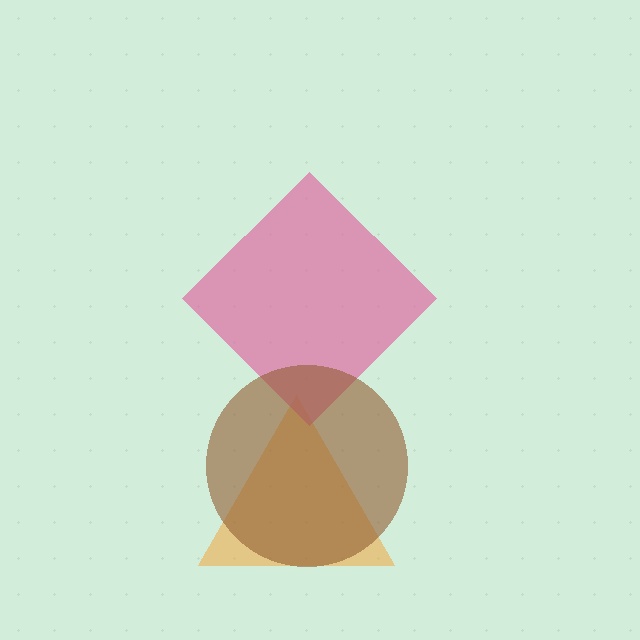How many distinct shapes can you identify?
There are 3 distinct shapes: an orange triangle, a pink diamond, a brown circle.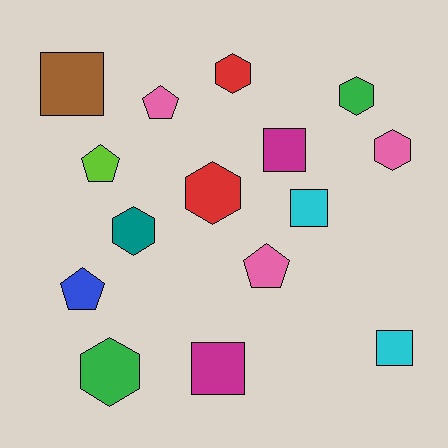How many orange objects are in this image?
There are no orange objects.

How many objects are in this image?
There are 15 objects.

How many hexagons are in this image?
There are 6 hexagons.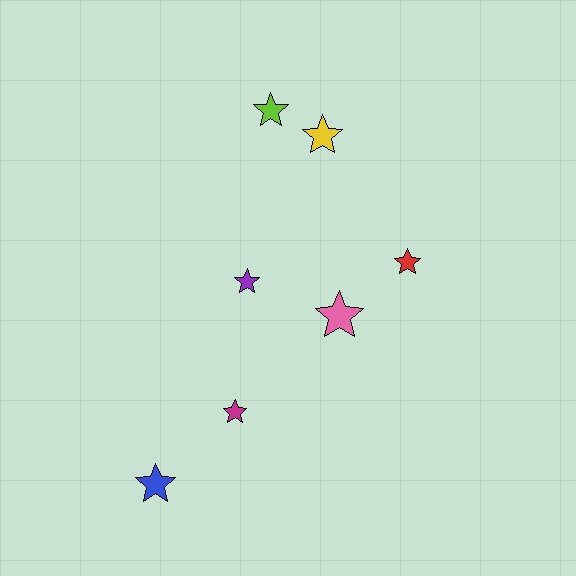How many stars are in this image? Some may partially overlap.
There are 7 stars.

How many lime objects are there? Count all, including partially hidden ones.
There is 1 lime object.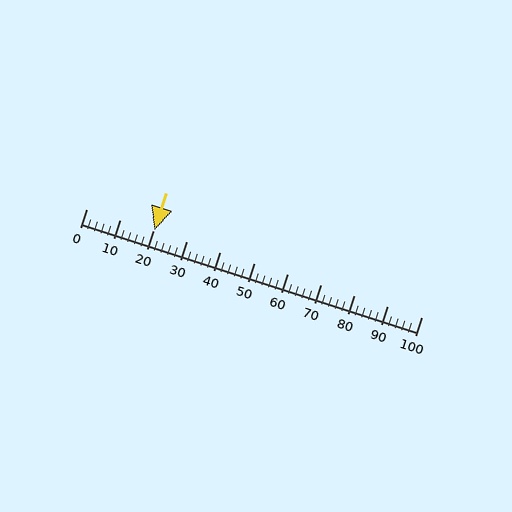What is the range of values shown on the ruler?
The ruler shows values from 0 to 100.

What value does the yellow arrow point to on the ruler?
The yellow arrow points to approximately 20.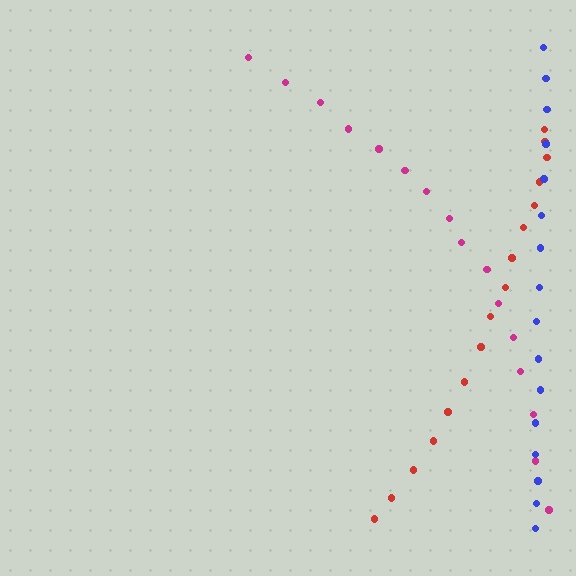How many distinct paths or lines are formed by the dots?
There are 3 distinct paths.